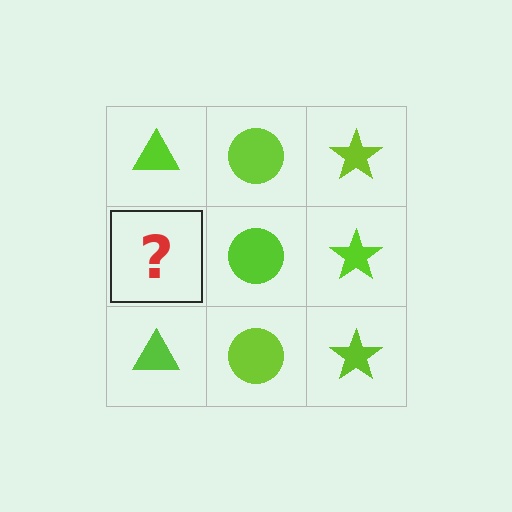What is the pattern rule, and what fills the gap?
The rule is that each column has a consistent shape. The gap should be filled with a lime triangle.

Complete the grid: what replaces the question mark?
The question mark should be replaced with a lime triangle.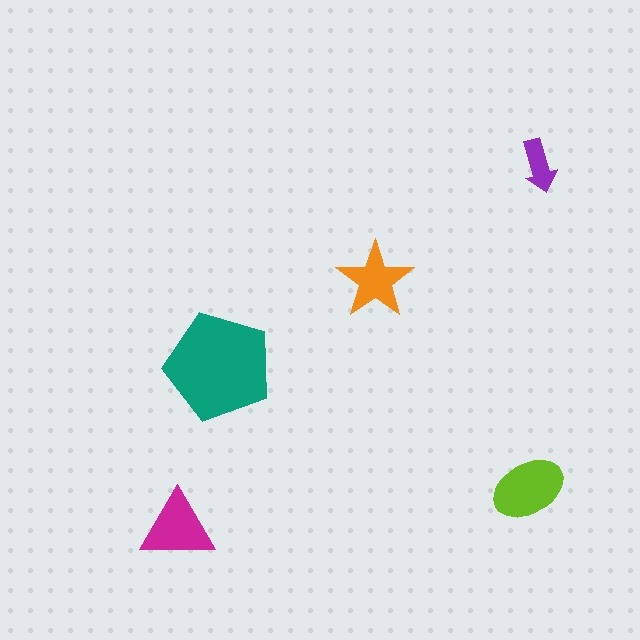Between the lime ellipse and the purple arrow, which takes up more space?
The lime ellipse.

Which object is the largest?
The teal pentagon.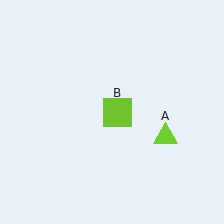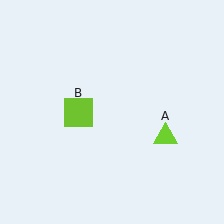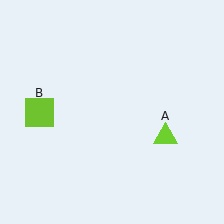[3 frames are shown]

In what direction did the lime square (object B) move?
The lime square (object B) moved left.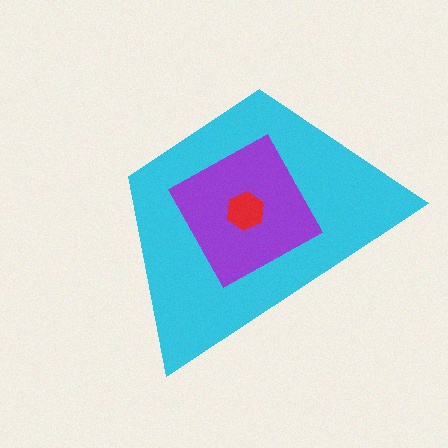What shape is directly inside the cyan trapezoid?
The purple diamond.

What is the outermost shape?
The cyan trapezoid.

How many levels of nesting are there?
3.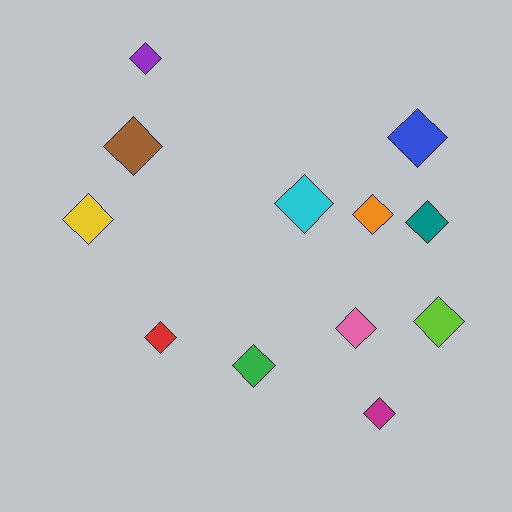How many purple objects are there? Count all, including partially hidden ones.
There is 1 purple object.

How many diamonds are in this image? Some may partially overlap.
There are 12 diamonds.